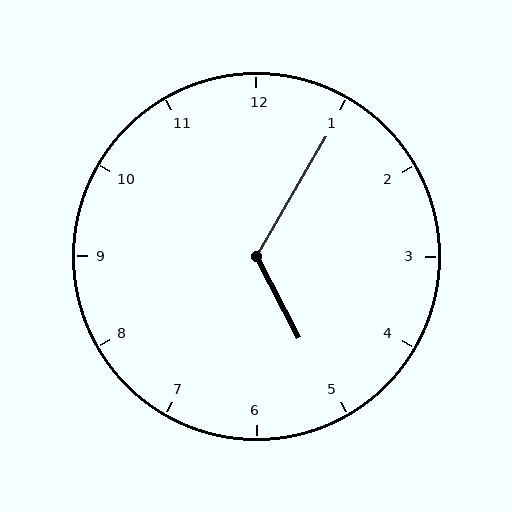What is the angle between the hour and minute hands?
Approximately 122 degrees.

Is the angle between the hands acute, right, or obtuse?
It is obtuse.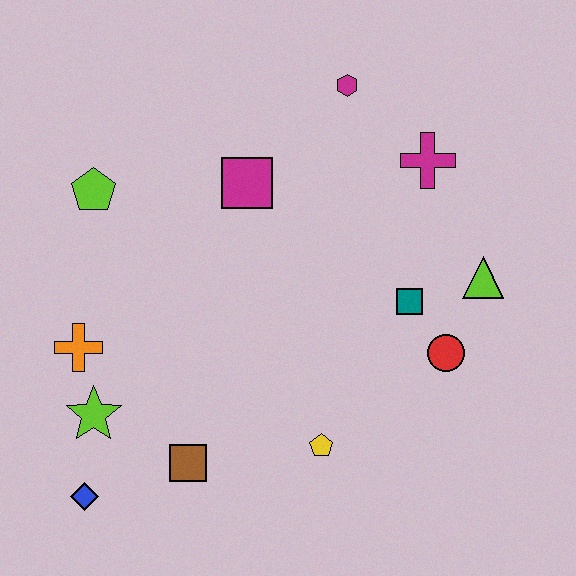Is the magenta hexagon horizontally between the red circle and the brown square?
Yes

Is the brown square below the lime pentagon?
Yes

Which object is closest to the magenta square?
The magenta hexagon is closest to the magenta square.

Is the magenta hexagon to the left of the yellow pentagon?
No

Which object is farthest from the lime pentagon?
The lime triangle is farthest from the lime pentagon.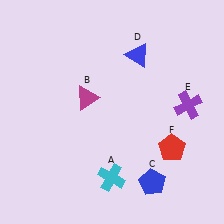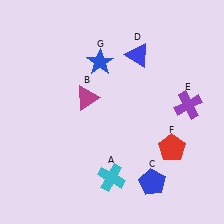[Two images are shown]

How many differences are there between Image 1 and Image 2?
There is 1 difference between the two images.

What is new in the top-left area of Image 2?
A blue star (G) was added in the top-left area of Image 2.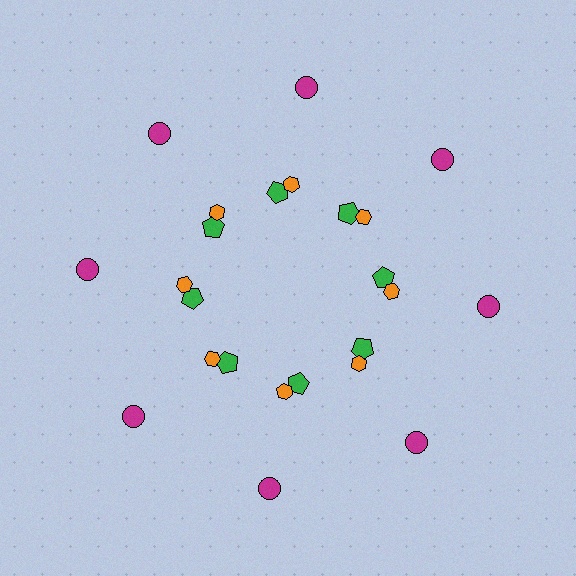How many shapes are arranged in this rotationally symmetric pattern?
There are 24 shapes, arranged in 8 groups of 3.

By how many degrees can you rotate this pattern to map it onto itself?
The pattern maps onto itself every 45 degrees of rotation.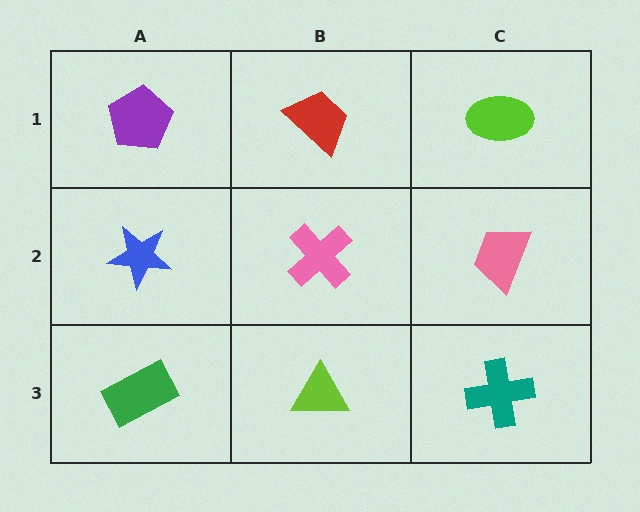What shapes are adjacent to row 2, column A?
A purple pentagon (row 1, column A), a green rectangle (row 3, column A), a pink cross (row 2, column B).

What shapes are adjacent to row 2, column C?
A lime ellipse (row 1, column C), a teal cross (row 3, column C), a pink cross (row 2, column B).